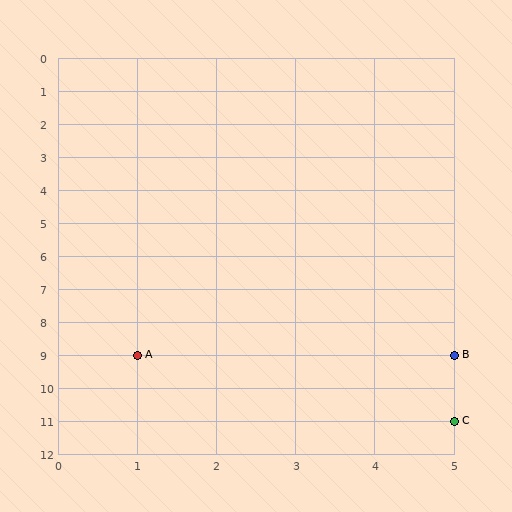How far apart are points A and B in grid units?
Points A and B are 4 columns apart.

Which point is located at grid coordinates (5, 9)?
Point B is at (5, 9).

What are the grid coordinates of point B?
Point B is at grid coordinates (5, 9).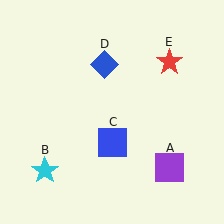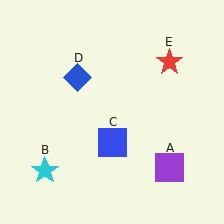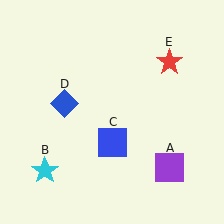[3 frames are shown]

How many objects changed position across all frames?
1 object changed position: blue diamond (object D).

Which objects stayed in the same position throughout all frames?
Purple square (object A) and cyan star (object B) and blue square (object C) and red star (object E) remained stationary.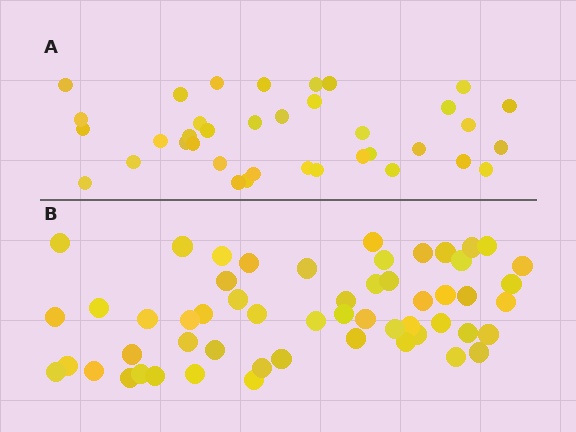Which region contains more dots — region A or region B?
Region B (the bottom region) has more dots.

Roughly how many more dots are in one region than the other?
Region B has approximately 20 more dots than region A.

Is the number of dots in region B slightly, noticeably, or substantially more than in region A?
Region B has substantially more. The ratio is roughly 1.5 to 1.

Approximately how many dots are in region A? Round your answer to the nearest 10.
About 40 dots. (The exact count is 37, which rounds to 40.)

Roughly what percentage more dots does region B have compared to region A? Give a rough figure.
About 50% more.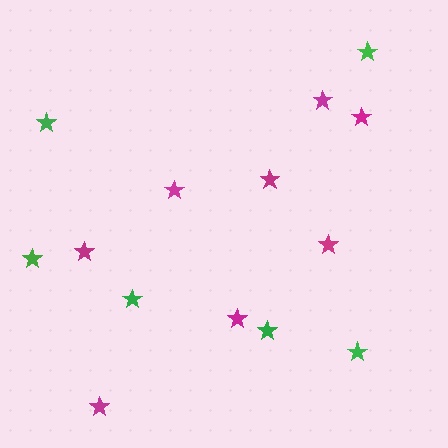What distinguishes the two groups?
There are 2 groups: one group of green stars (6) and one group of magenta stars (8).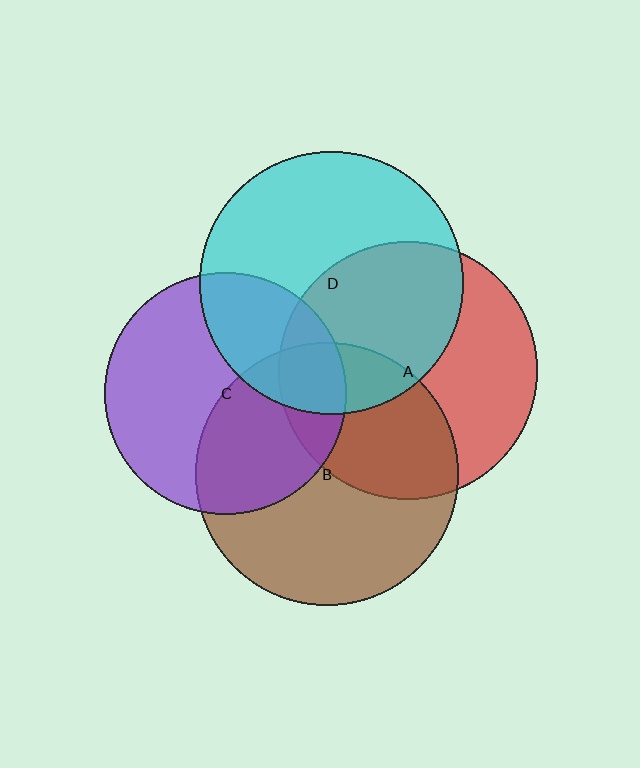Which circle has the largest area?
Circle D (cyan).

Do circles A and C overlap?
Yes.